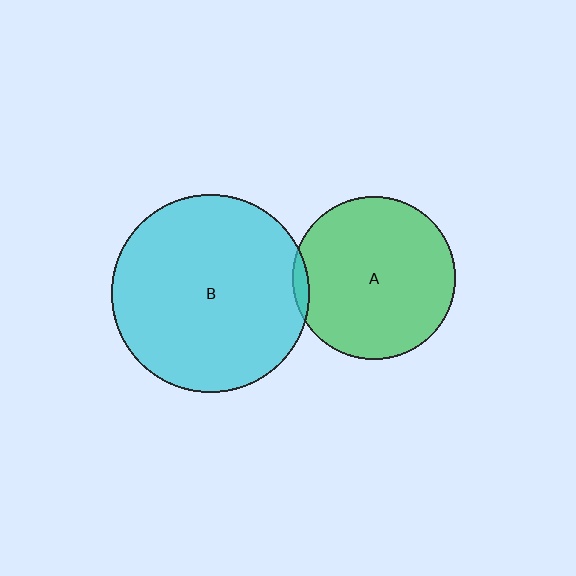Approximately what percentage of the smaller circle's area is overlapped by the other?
Approximately 5%.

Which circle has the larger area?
Circle B (cyan).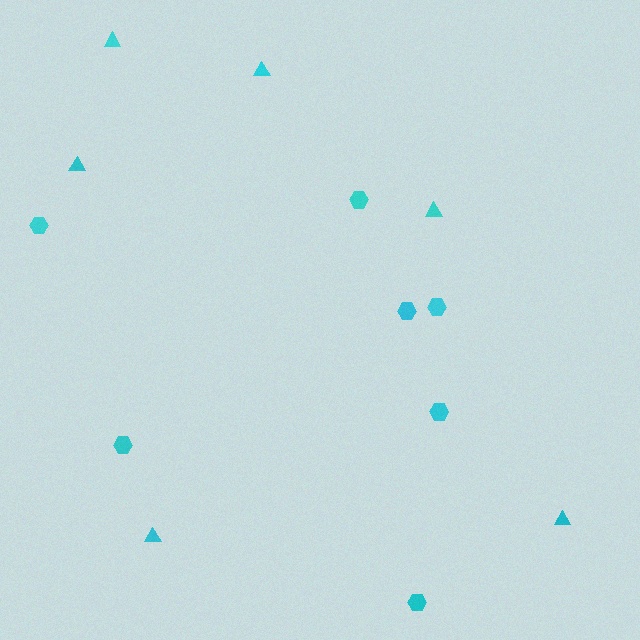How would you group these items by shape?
There are 2 groups: one group of triangles (6) and one group of hexagons (7).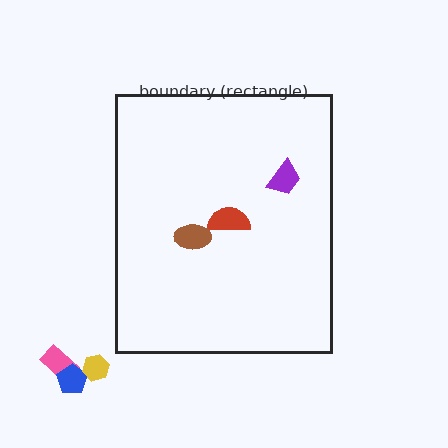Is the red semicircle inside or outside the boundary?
Inside.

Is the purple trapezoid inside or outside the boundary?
Inside.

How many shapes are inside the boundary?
3 inside, 3 outside.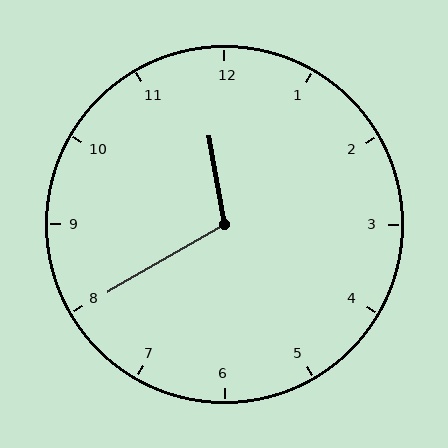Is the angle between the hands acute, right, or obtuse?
It is obtuse.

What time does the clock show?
11:40.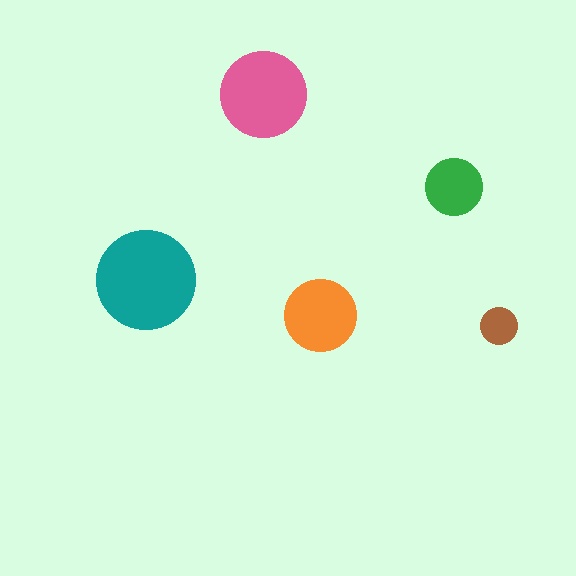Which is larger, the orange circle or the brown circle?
The orange one.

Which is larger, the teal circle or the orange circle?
The teal one.